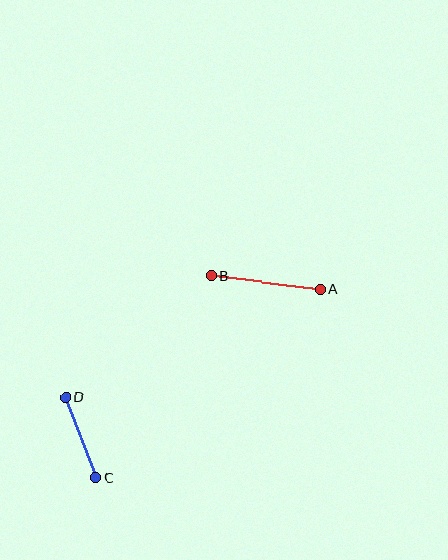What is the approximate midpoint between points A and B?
The midpoint is at approximately (266, 283) pixels.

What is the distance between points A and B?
The distance is approximately 110 pixels.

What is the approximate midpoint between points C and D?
The midpoint is at approximately (81, 437) pixels.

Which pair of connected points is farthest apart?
Points A and B are farthest apart.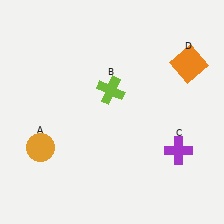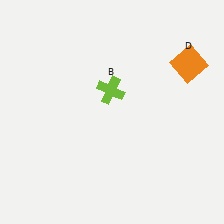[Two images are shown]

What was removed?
The purple cross (C), the orange circle (A) were removed in Image 2.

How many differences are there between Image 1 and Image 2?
There are 2 differences between the two images.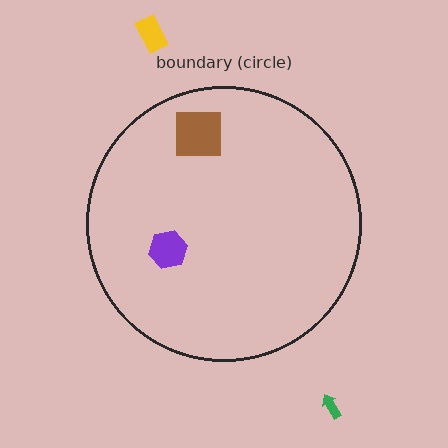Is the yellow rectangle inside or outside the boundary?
Outside.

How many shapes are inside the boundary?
2 inside, 2 outside.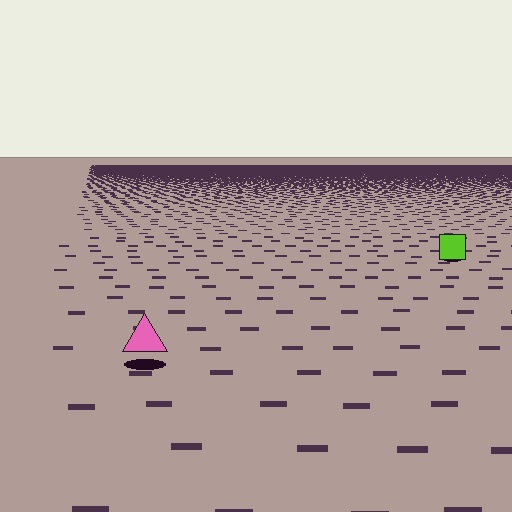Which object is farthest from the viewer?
The lime square is farthest from the viewer. It appears smaller and the ground texture around it is denser.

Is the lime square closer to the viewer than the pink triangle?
No. The pink triangle is closer — you can tell from the texture gradient: the ground texture is coarser near it.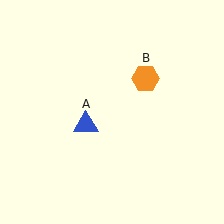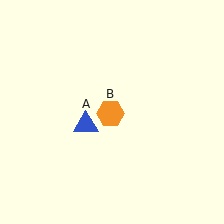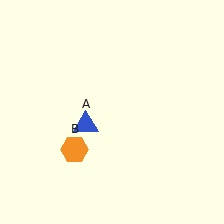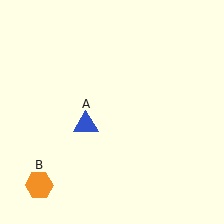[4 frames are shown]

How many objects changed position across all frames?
1 object changed position: orange hexagon (object B).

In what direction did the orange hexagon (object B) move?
The orange hexagon (object B) moved down and to the left.